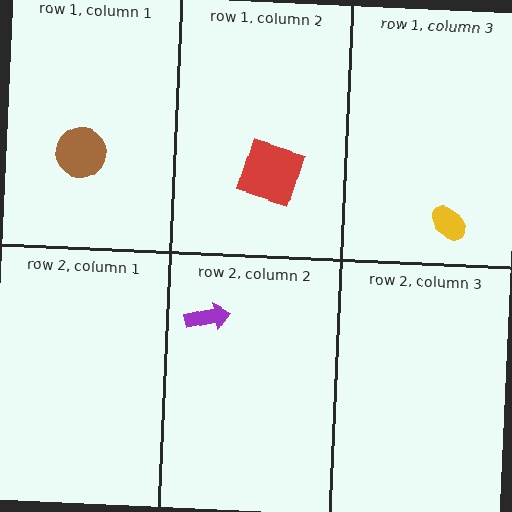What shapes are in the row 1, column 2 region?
The red square.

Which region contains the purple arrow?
The row 2, column 2 region.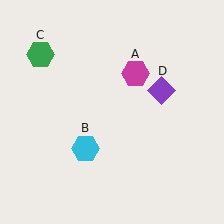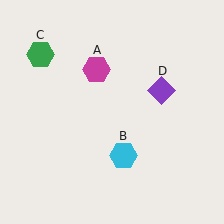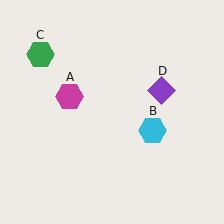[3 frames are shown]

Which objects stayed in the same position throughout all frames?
Green hexagon (object C) and purple diamond (object D) remained stationary.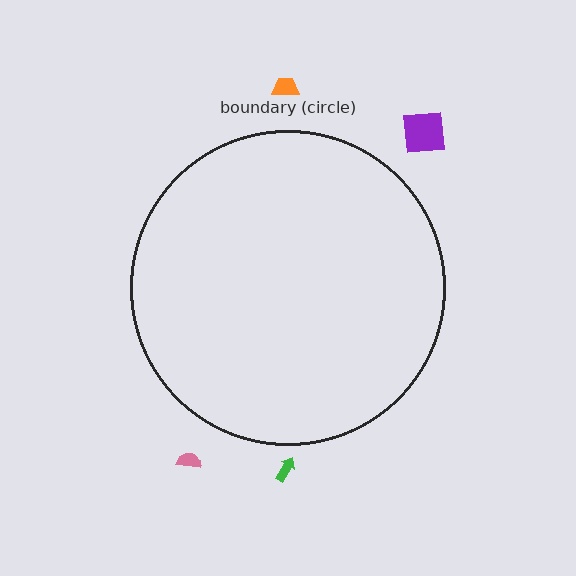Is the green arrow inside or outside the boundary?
Outside.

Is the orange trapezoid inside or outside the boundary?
Outside.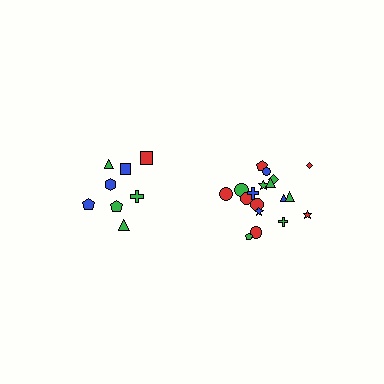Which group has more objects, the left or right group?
The right group.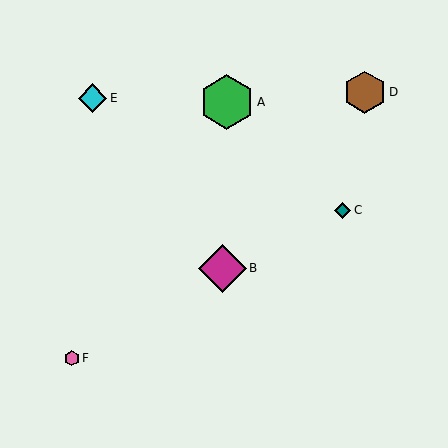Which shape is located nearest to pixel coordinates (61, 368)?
The pink hexagon (labeled F) at (72, 358) is nearest to that location.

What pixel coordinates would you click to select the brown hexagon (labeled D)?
Click at (365, 92) to select the brown hexagon D.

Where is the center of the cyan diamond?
The center of the cyan diamond is at (93, 98).